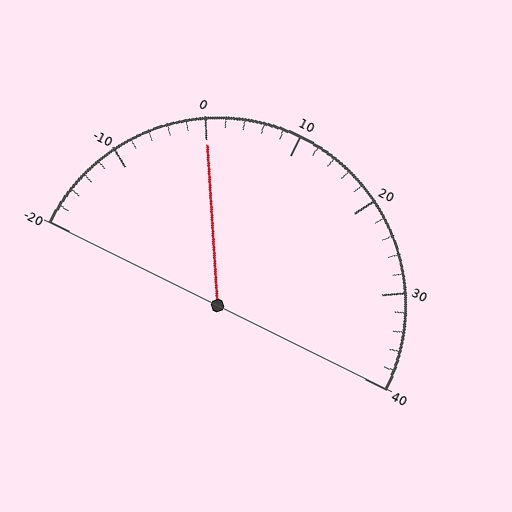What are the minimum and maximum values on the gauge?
The gauge ranges from -20 to 40.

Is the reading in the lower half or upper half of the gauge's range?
The reading is in the lower half of the range (-20 to 40).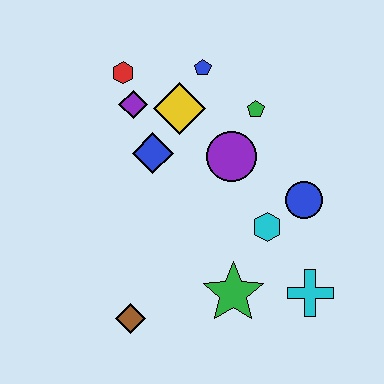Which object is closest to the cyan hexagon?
The blue circle is closest to the cyan hexagon.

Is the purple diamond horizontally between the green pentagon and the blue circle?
No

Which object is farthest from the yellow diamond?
The cyan cross is farthest from the yellow diamond.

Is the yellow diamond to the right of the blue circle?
No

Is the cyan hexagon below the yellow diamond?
Yes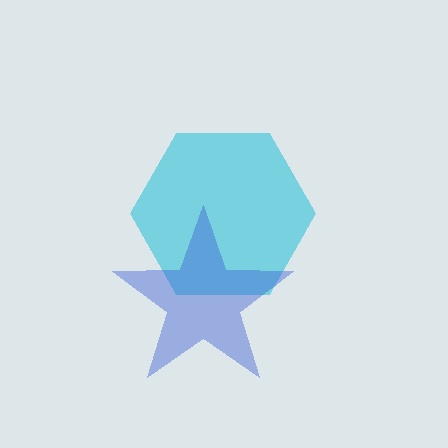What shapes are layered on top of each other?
The layered shapes are: a cyan hexagon, a blue star.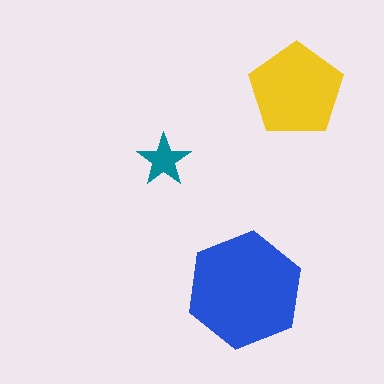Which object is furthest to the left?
The teal star is leftmost.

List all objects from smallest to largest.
The teal star, the yellow pentagon, the blue hexagon.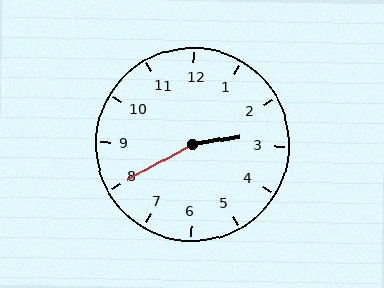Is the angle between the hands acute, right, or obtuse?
It is obtuse.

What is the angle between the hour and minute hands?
Approximately 160 degrees.